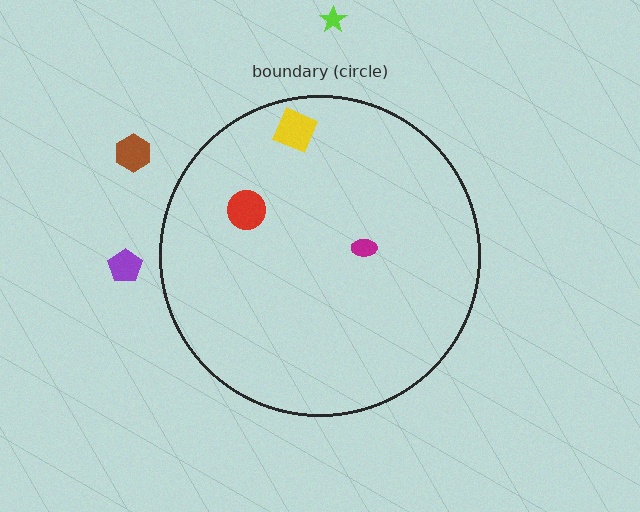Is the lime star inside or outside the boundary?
Outside.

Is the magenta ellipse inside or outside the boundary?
Inside.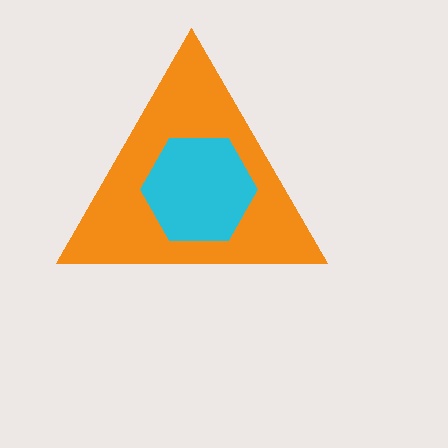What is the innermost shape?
The cyan hexagon.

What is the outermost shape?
The orange triangle.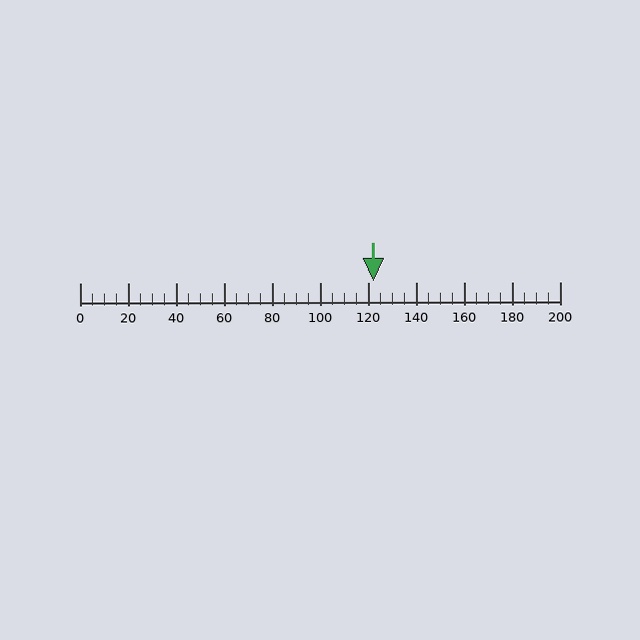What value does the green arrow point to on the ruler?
The green arrow points to approximately 122.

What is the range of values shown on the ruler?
The ruler shows values from 0 to 200.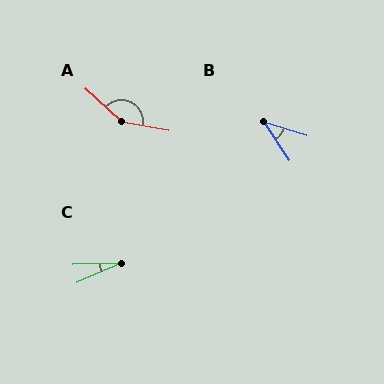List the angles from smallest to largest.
C (21°), B (40°), A (148°).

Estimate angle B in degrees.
Approximately 40 degrees.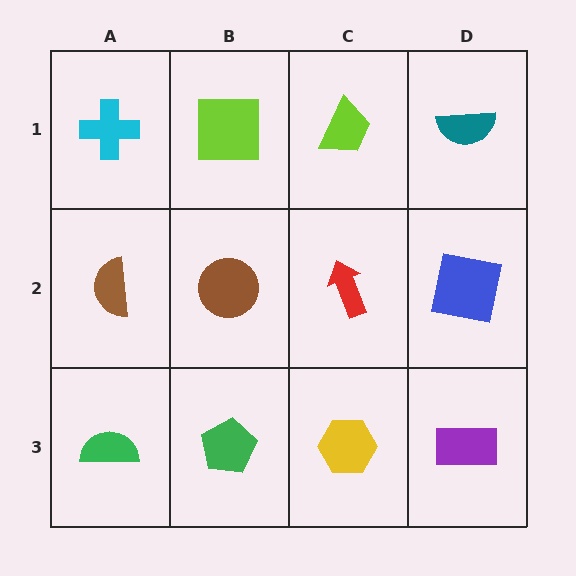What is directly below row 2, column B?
A green pentagon.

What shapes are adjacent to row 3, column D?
A blue square (row 2, column D), a yellow hexagon (row 3, column C).